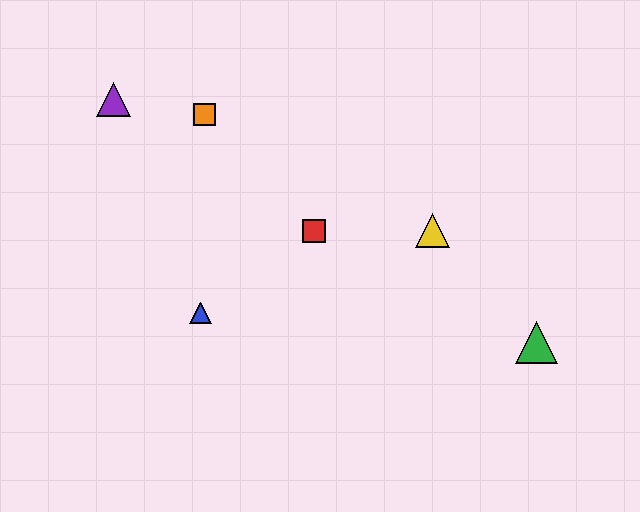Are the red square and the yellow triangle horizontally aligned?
Yes, both are at y≈231.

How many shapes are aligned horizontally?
2 shapes (the red square, the yellow triangle) are aligned horizontally.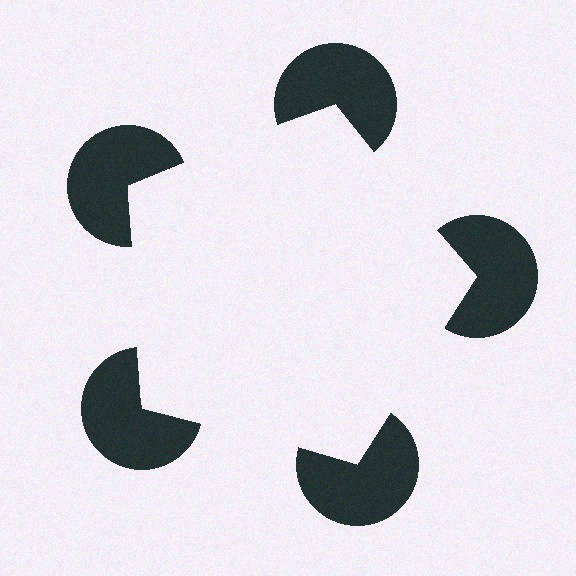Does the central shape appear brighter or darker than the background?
It typically appears slightly brighter than the background, even though no actual brightness change is drawn.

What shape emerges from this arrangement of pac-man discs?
An illusory pentagon — its edges are inferred from the aligned wedge cuts in the pac-man discs, not physically drawn.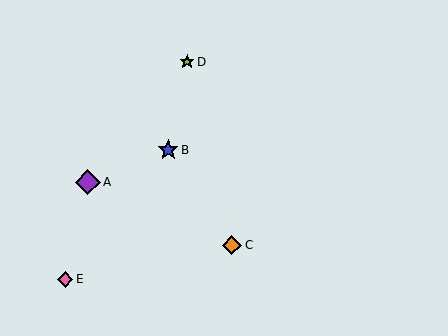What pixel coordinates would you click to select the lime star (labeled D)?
Click at (187, 62) to select the lime star D.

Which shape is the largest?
The purple diamond (labeled A) is the largest.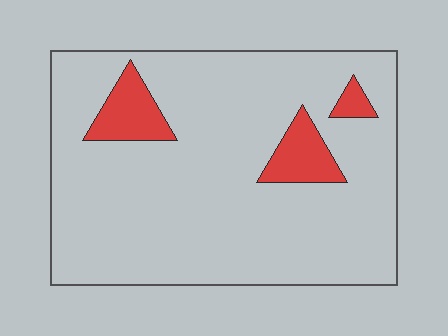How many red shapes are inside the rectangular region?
3.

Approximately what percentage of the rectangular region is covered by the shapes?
Approximately 10%.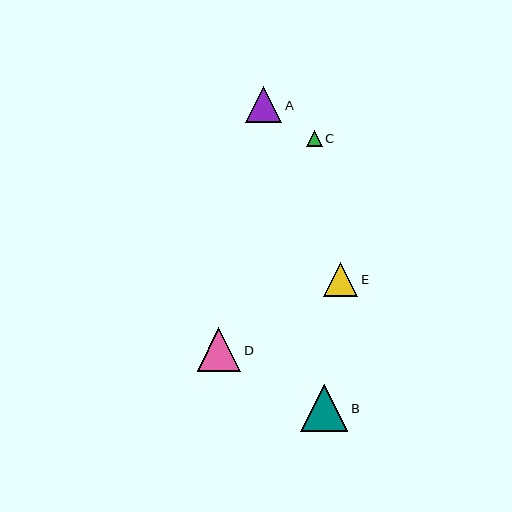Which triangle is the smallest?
Triangle C is the smallest with a size of approximately 16 pixels.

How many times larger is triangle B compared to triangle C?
Triangle B is approximately 2.9 times the size of triangle C.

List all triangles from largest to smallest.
From largest to smallest: B, D, A, E, C.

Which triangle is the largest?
Triangle B is the largest with a size of approximately 47 pixels.